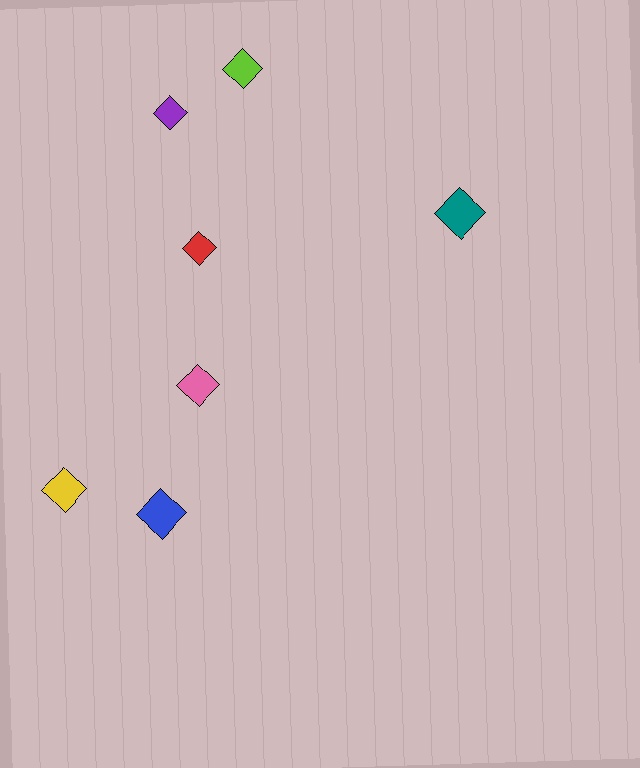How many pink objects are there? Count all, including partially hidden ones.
There is 1 pink object.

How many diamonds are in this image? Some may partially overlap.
There are 7 diamonds.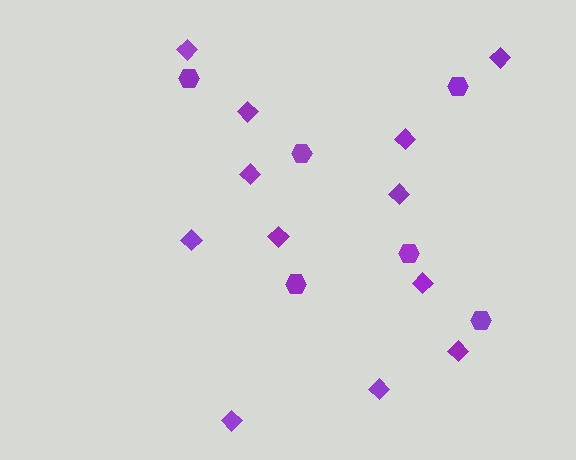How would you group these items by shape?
There are 2 groups: one group of hexagons (6) and one group of diamonds (12).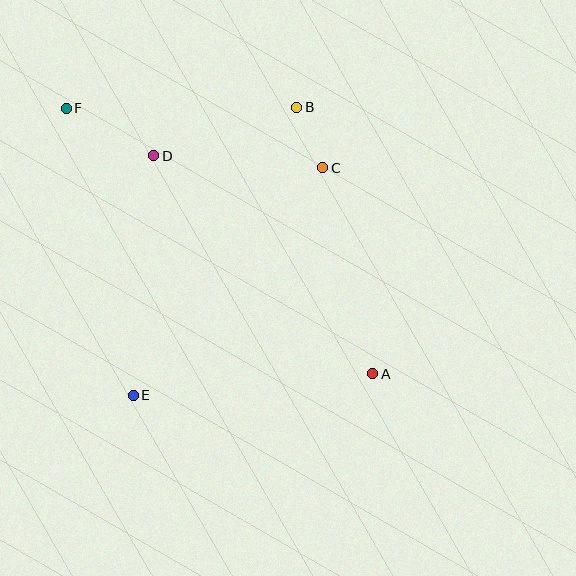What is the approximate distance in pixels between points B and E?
The distance between B and E is approximately 331 pixels.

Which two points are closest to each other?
Points B and C are closest to each other.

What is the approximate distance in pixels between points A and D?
The distance between A and D is approximately 309 pixels.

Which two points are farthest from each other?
Points A and F are farthest from each other.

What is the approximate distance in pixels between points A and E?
The distance between A and E is approximately 241 pixels.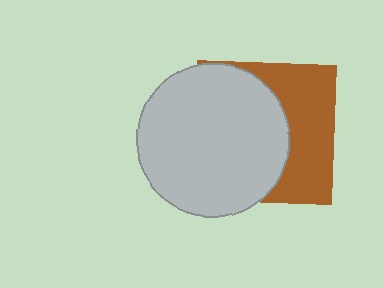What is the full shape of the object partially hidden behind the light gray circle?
The partially hidden object is a brown square.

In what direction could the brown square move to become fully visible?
The brown square could move right. That would shift it out from behind the light gray circle entirely.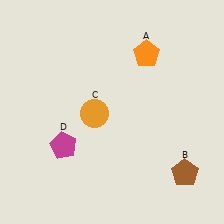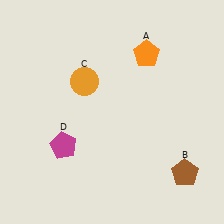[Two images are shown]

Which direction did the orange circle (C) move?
The orange circle (C) moved up.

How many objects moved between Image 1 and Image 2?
1 object moved between the two images.